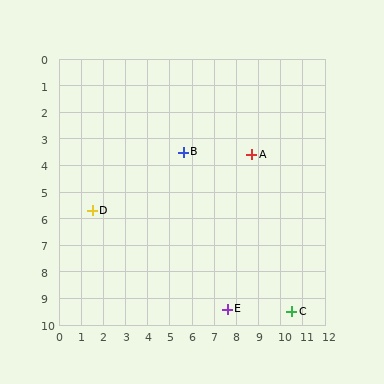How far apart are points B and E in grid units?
Points B and E are about 6.2 grid units apart.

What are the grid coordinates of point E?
Point E is at approximately (7.6, 9.4).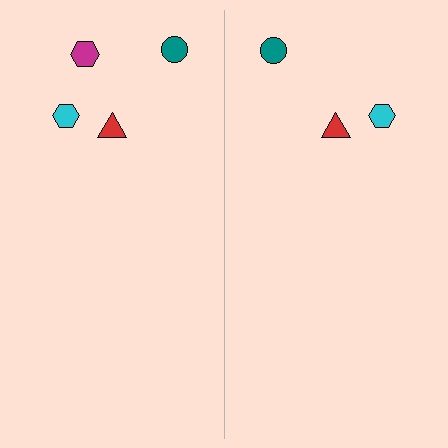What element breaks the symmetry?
A magenta hexagon is missing from the right side.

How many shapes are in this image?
There are 7 shapes in this image.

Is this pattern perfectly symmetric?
No, the pattern is not perfectly symmetric. A magenta hexagon is missing from the right side.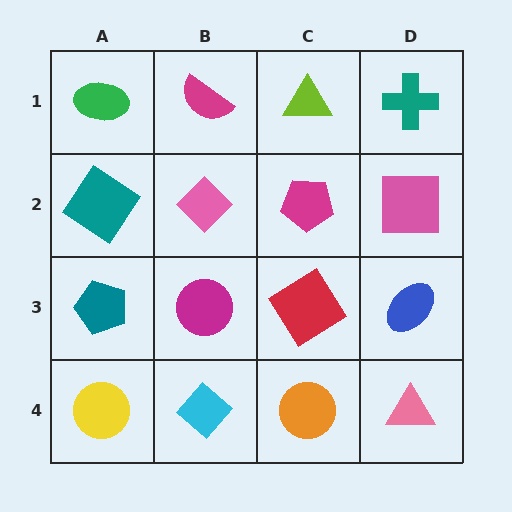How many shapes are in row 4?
4 shapes.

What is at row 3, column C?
A red diamond.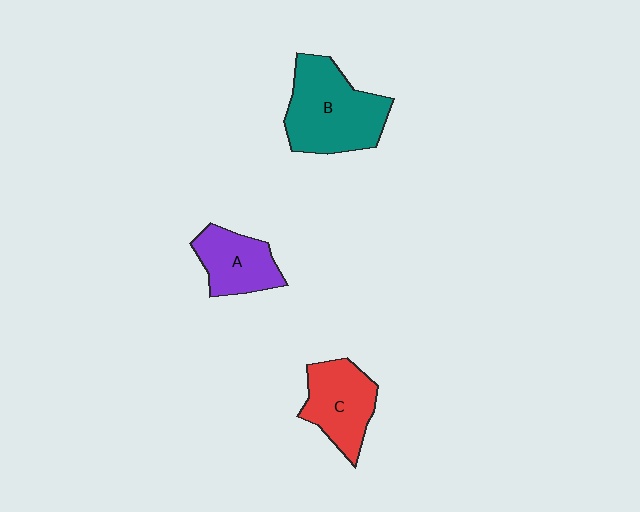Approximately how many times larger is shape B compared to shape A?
Approximately 1.7 times.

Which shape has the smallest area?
Shape A (purple).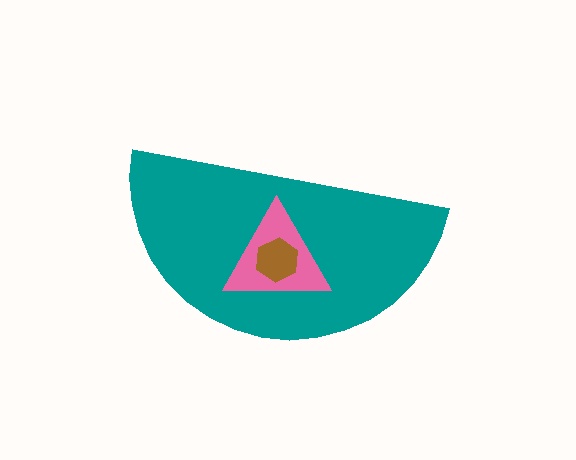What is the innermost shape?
The brown hexagon.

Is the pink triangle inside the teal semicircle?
Yes.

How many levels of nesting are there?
3.